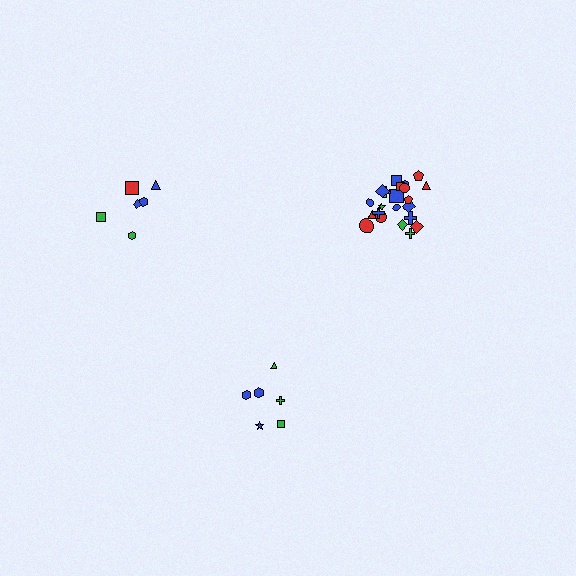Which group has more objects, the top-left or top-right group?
The top-right group.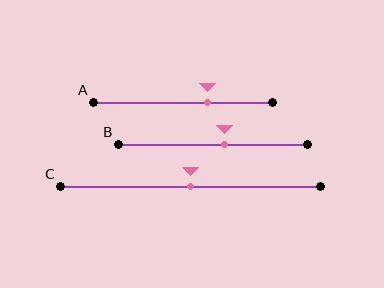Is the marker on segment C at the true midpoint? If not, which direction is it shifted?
Yes, the marker on segment C is at the true midpoint.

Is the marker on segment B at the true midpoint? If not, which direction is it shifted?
No, the marker on segment B is shifted to the right by about 6% of the segment length.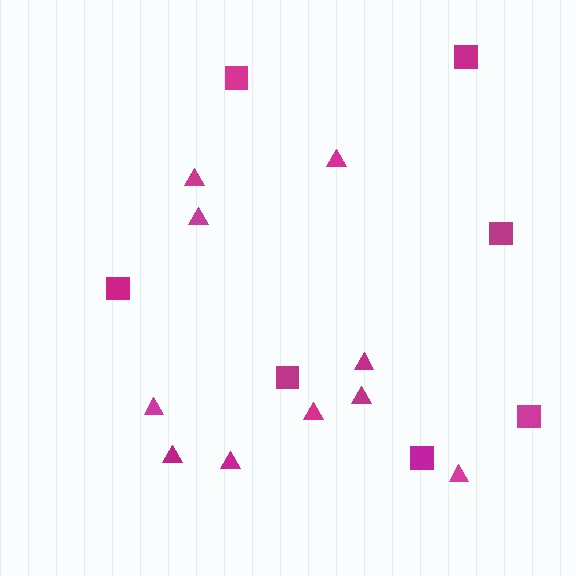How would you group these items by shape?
There are 2 groups: one group of squares (7) and one group of triangles (10).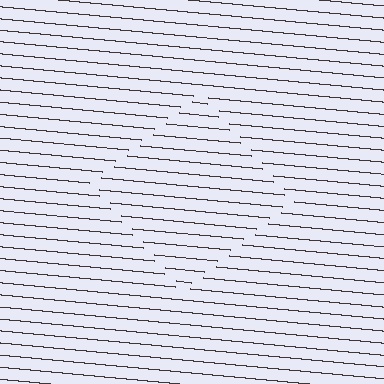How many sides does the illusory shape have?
4 sides — the line-ends trace a square.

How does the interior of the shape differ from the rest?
The interior of the shape contains the same grating, shifted by half a period — the contour is defined by the phase discontinuity where line-ends from the inner and outer gratings abut.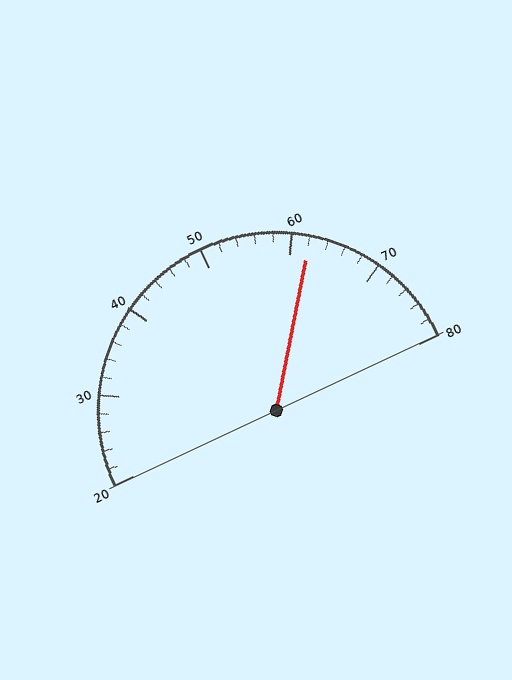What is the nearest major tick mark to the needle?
The nearest major tick mark is 60.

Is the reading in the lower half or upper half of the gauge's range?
The reading is in the upper half of the range (20 to 80).